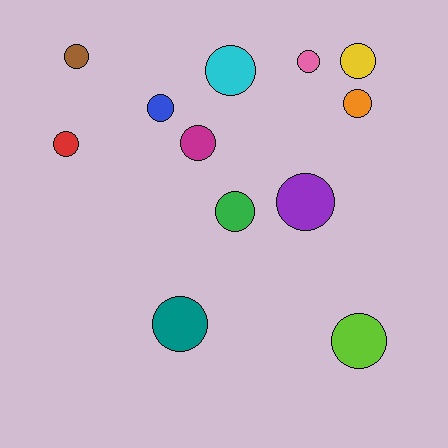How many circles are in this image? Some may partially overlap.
There are 12 circles.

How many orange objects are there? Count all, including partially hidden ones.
There is 1 orange object.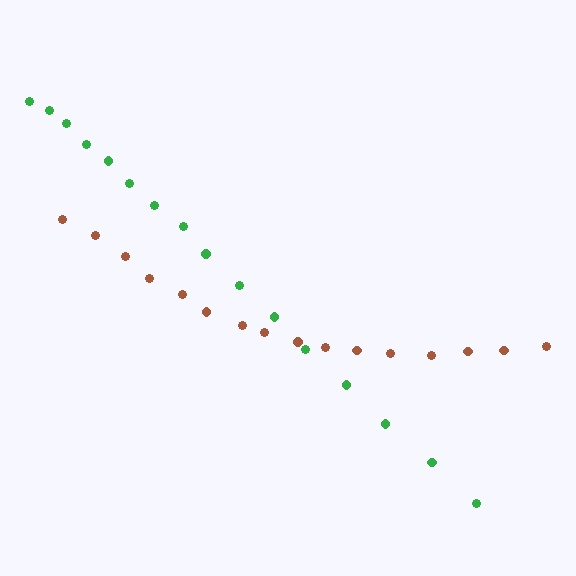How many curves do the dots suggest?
There are 2 distinct paths.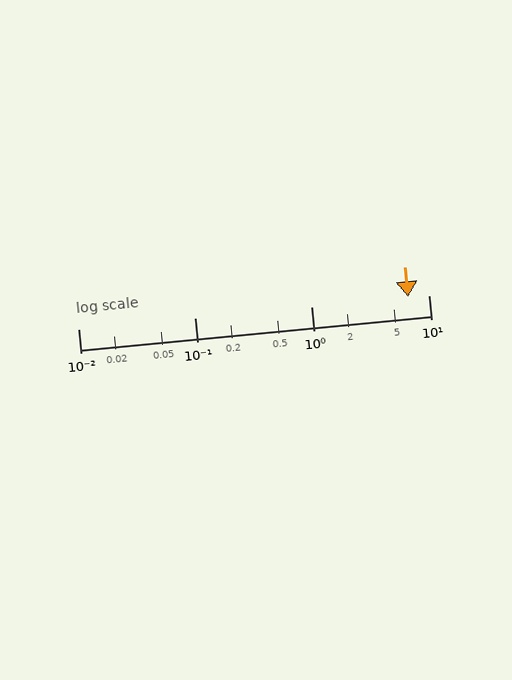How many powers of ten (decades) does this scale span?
The scale spans 3 decades, from 0.01 to 10.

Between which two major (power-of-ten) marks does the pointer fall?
The pointer is between 1 and 10.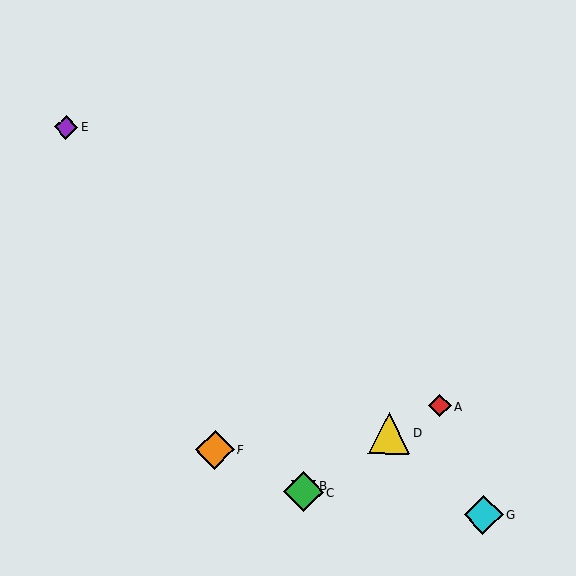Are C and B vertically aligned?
Yes, both are at x≈303.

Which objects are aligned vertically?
Objects B, C are aligned vertically.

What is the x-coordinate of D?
Object D is at x≈389.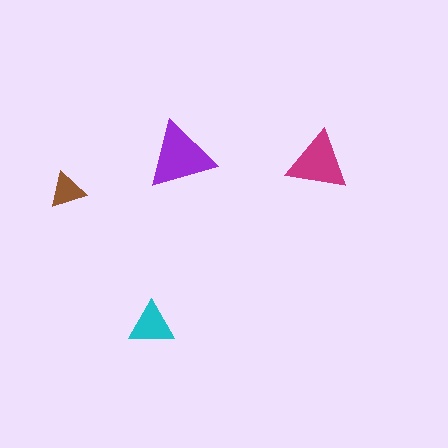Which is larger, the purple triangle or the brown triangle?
The purple one.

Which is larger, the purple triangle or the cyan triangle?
The purple one.